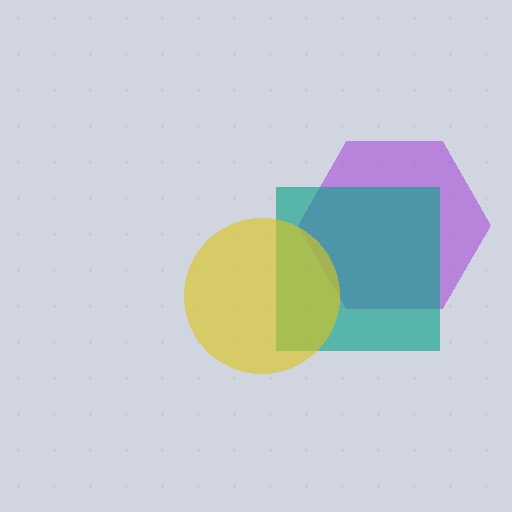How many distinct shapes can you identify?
There are 3 distinct shapes: a purple hexagon, a teal square, a yellow circle.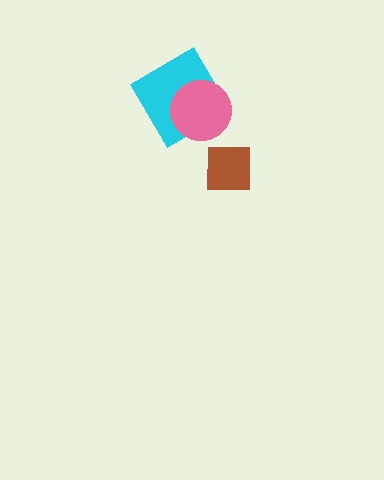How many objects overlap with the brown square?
0 objects overlap with the brown square.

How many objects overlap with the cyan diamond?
1 object overlaps with the cyan diamond.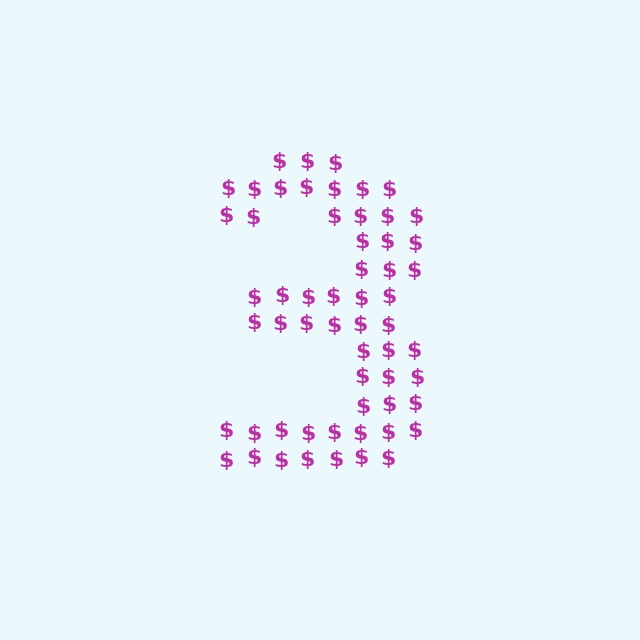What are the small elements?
The small elements are dollar signs.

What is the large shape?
The large shape is the digit 3.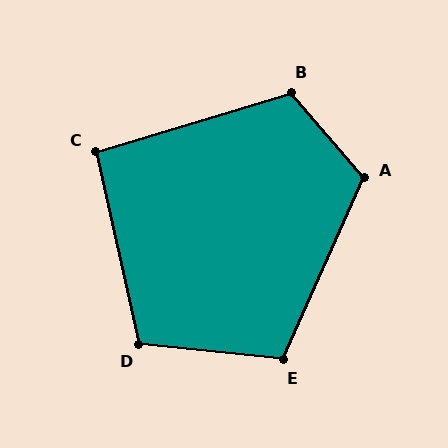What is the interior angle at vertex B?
Approximately 114 degrees (obtuse).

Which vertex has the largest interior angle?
A, at approximately 116 degrees.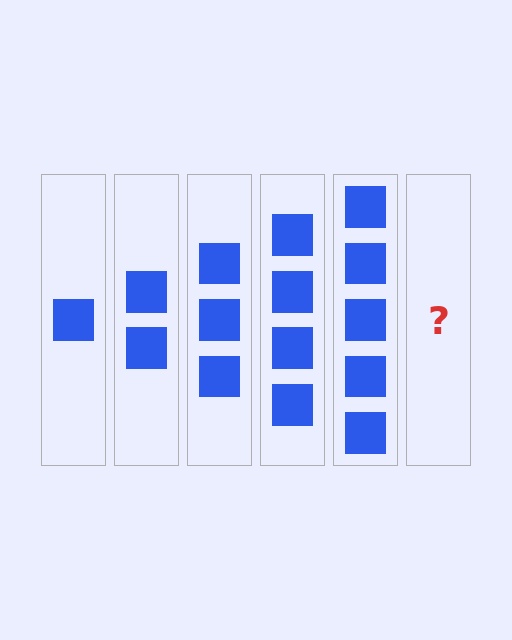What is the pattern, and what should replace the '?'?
The pattern is that each step adds one more square. The '?' should be 6 squares.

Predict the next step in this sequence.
The next step is 6 squares.